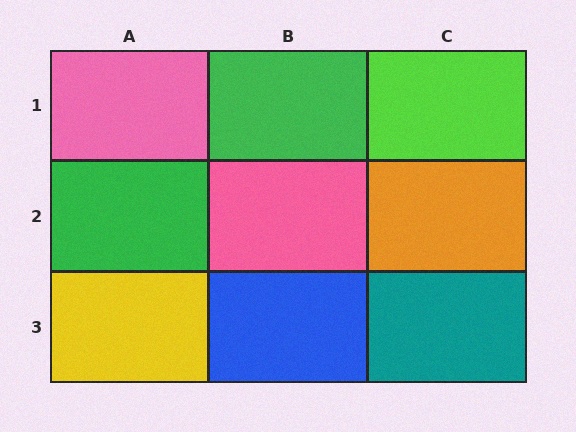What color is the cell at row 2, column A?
Green.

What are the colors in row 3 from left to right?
Yellow, blue, teal.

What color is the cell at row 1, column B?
Green.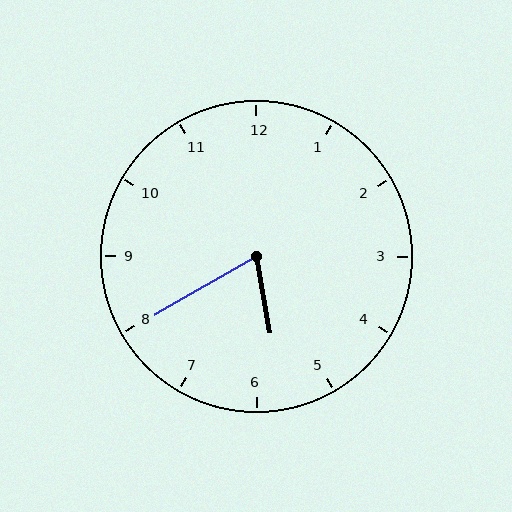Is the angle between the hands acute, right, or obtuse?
It is acute.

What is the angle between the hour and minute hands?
Approximately 70 degrees.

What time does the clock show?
5:40.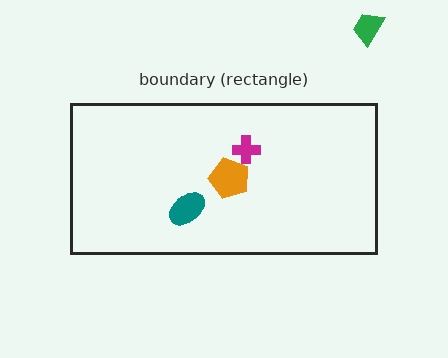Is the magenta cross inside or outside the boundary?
Inside.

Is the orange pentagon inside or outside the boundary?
Inside.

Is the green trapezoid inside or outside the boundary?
Outside.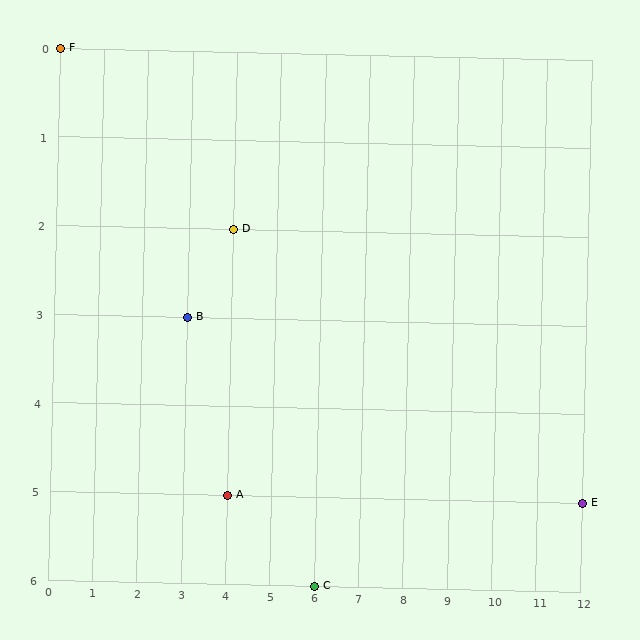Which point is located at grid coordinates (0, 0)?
Point F is at (0, 0).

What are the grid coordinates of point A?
Point A is at grid coordinates (4, 5).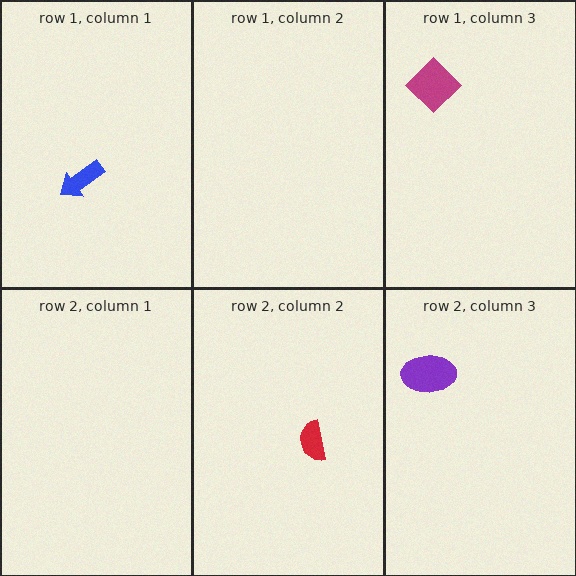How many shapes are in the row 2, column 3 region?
1.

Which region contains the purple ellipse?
The row 2, column 3 region.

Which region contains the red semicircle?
The row 2, column 2 region.